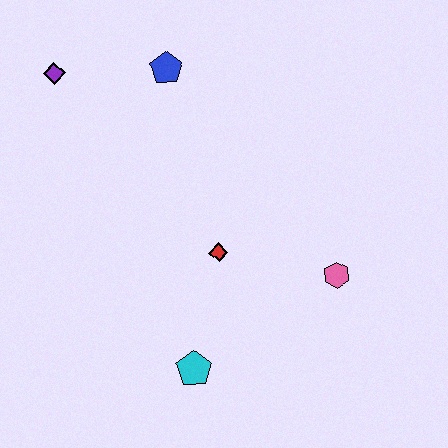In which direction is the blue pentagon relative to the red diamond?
The blue pentagon is above the red diamond.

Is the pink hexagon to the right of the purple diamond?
Yes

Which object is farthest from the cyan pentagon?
The purple diamond is farthest from the cyan pentagon.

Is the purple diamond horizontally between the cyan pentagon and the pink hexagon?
No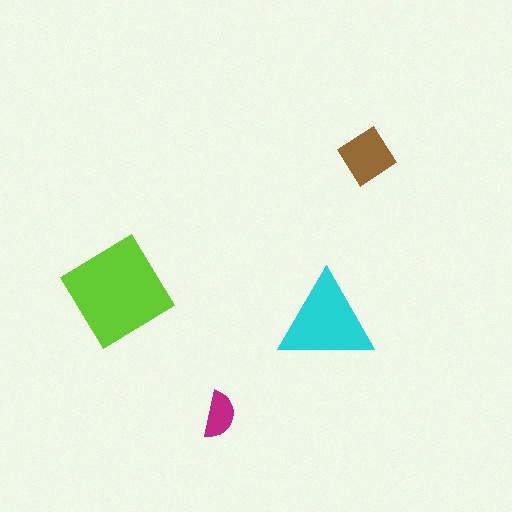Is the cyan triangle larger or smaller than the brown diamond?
Larger.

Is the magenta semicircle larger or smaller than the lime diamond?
Smaller.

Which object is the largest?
The lime diamond.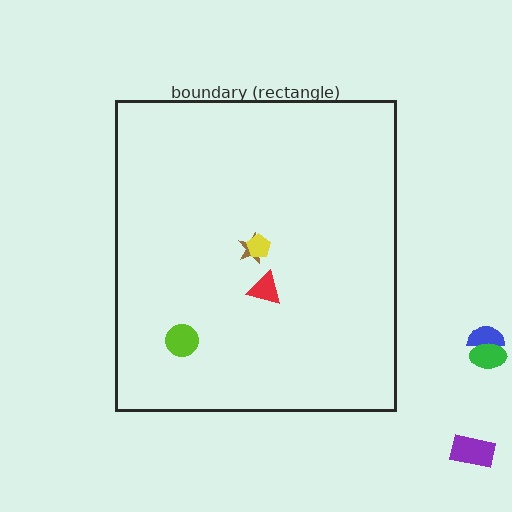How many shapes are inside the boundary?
4 inside, 3 outside.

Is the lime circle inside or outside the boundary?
Inside.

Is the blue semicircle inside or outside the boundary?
Outside.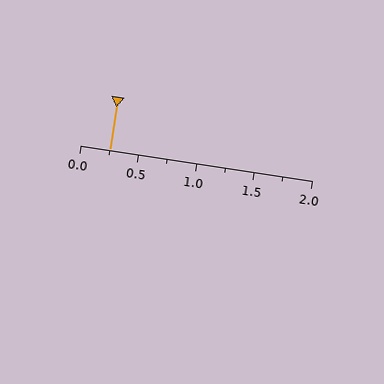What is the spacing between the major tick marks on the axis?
The major ticks are spaced 0.5 apart.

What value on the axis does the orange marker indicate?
The marker indicates approximately 0.25.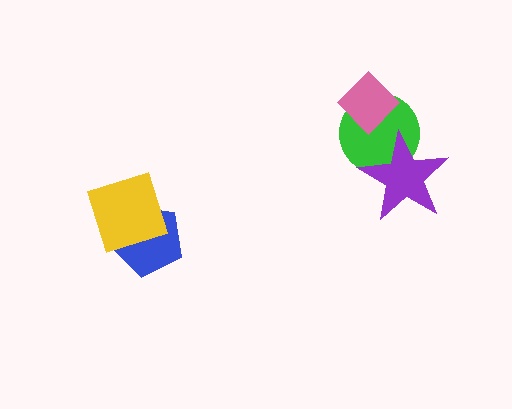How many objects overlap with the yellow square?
1 object overlaps with the yellow square.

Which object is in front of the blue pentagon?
The yellow square is in front of the blue pentagon.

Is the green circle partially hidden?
Yes, it is partially covered by another shape.